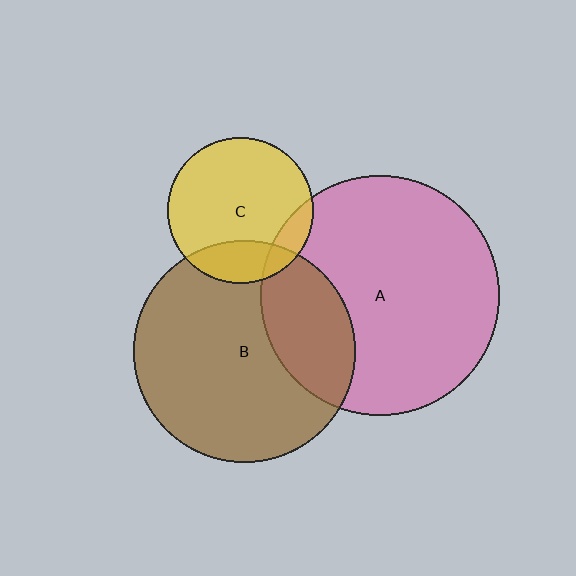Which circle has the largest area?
Circle A (pink).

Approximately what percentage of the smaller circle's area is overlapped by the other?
Approximately 10%.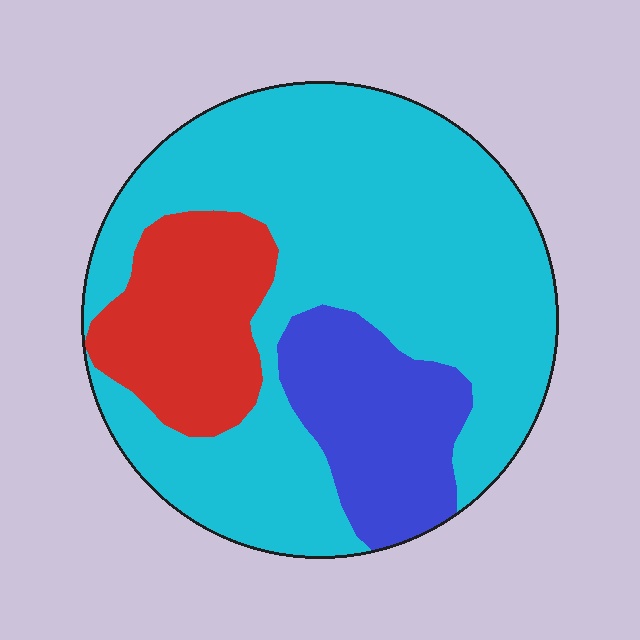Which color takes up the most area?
Cyan, at roughly 65%.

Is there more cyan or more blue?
Cyan.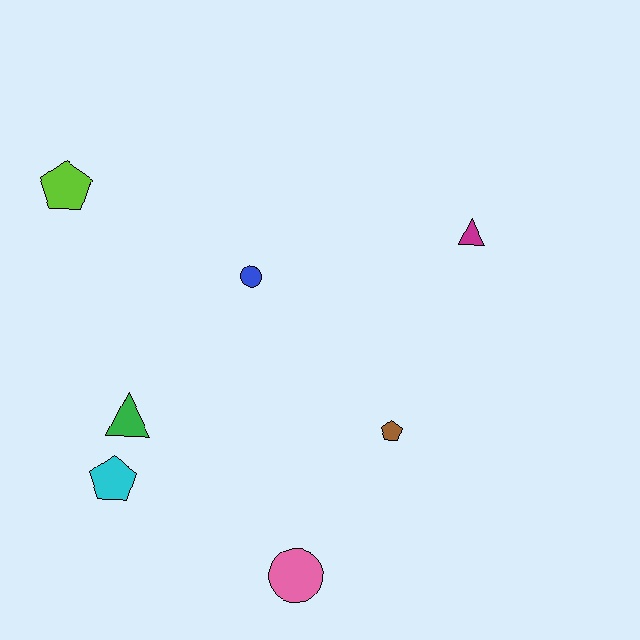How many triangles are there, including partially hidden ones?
There are 2 triangles.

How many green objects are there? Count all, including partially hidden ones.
There is 1 green object.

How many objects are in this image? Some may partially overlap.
There are 7 objects.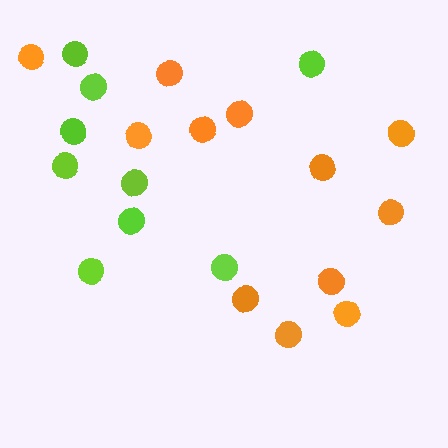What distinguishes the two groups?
There are 2 groups: one group of orange circles (12) and one group of lime circles (9).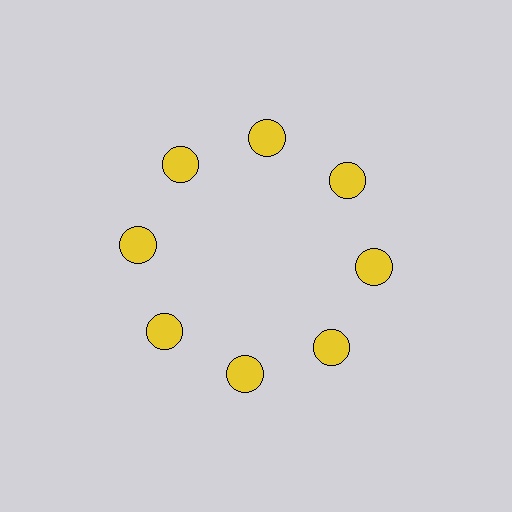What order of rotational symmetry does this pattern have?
This pattern has 8-fold rotational symmetry.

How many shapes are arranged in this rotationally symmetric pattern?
There are 8 shapes, arranged in 8 groups of 1.